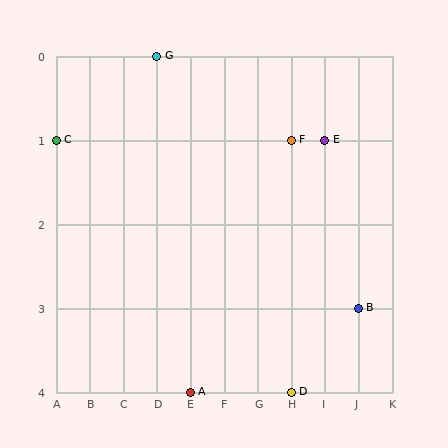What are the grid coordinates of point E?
Point E is at grid coordinates (I, 1).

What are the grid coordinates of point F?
Point F is at grid coordinates (H, 1).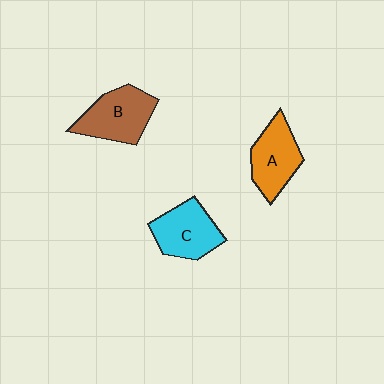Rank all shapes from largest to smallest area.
From largest to smallest: B (brown), C (cyan), A (orange).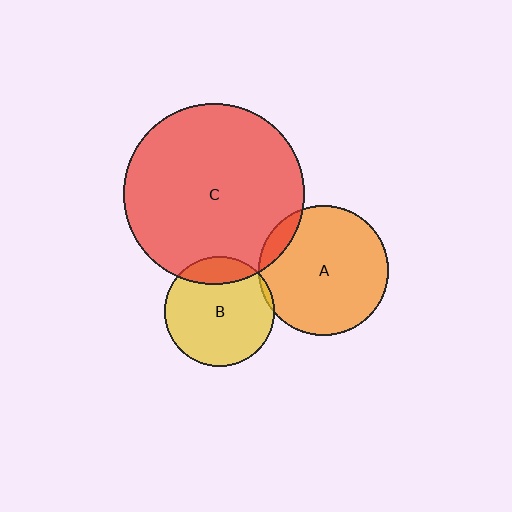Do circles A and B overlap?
Yes.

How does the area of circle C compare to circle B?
Approximately 2.7 times.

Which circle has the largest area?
Circle C (red).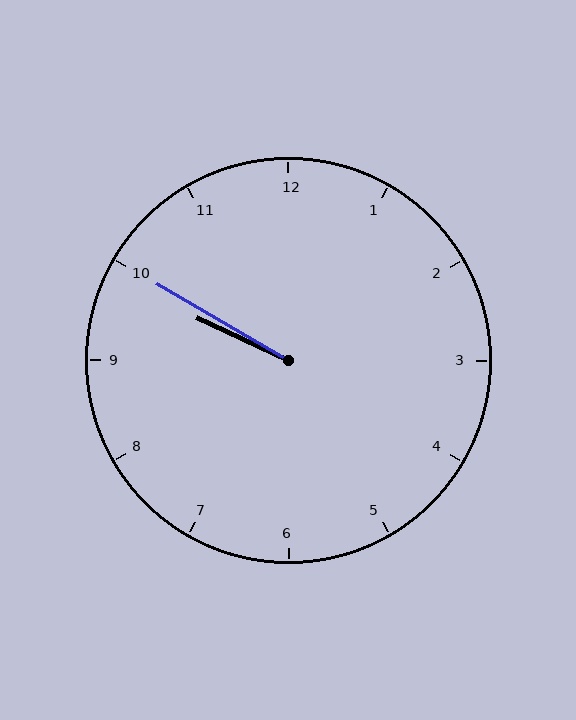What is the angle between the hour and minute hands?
Approximately 5 degrees.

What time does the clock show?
9:50.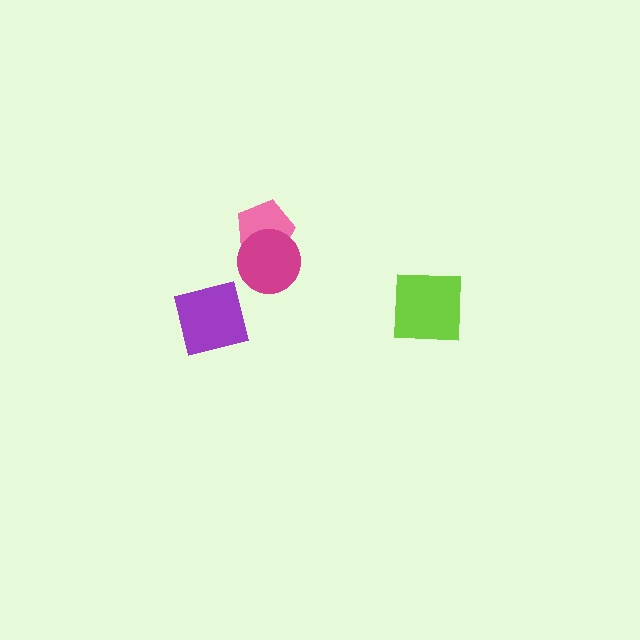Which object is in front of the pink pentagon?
The magenta circle is in front of the pink pentagon.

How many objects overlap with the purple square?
0 objects overlap with the purple square.